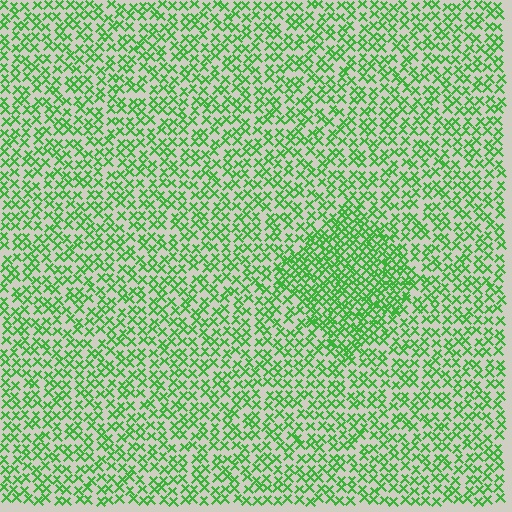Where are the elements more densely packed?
The elements are more densely packed inside the diamond boundary.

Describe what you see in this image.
The image contains small green elements arranged at two different densities. A diamond-shaped region is visible where the elements are more densely packed than the surrounding area.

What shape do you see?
I see a diamond.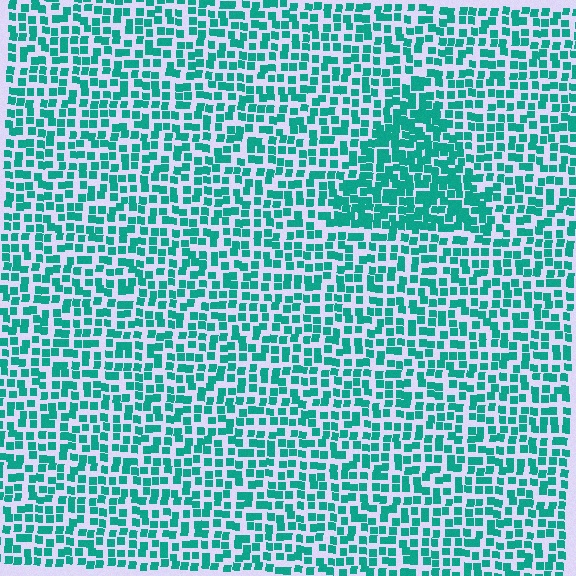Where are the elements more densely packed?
The elements are more densely packed inside the triangle boundary.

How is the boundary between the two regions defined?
The boundary is defined by a change in element density (approximately 1.7x ratio). All elements are the same color, size, and shape.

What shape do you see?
I see a triangle.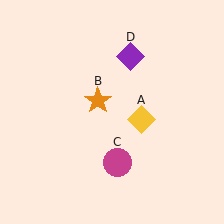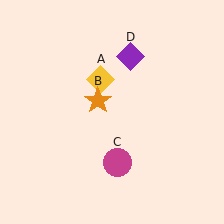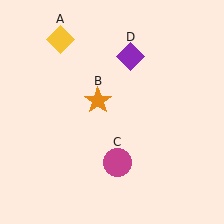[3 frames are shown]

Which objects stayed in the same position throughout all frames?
Orange star (object B) and magenta circle (object C) and purple diamond (object D) remained stationary.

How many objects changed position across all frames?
1 object changed position: yellow diamond (object A).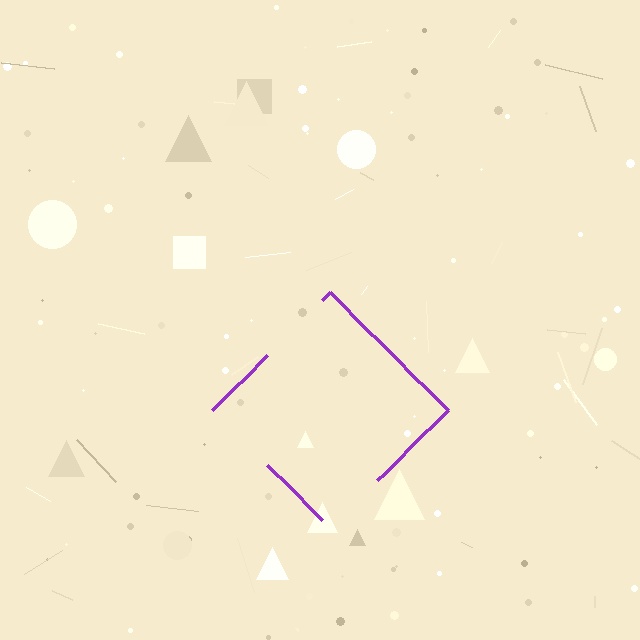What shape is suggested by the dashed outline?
The dashed outline suggests a diamond.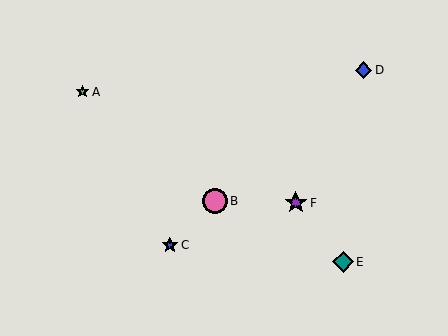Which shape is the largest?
The pink circle (labeled B) is the largest.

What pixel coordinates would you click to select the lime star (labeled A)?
Click at (82, 92) to select the lime star A.